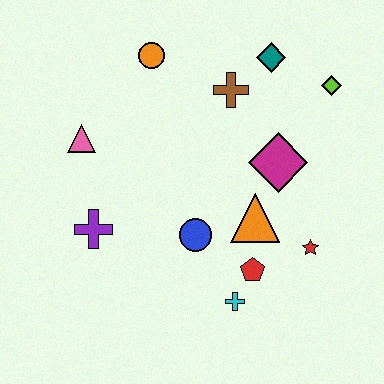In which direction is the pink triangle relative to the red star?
The pink triangle is to the left of the red star.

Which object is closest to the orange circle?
The brown cross is closest to the orange circle.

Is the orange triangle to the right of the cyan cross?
Yes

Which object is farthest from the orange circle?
The cyan cross is farthest from the orange circle.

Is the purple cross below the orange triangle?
Yes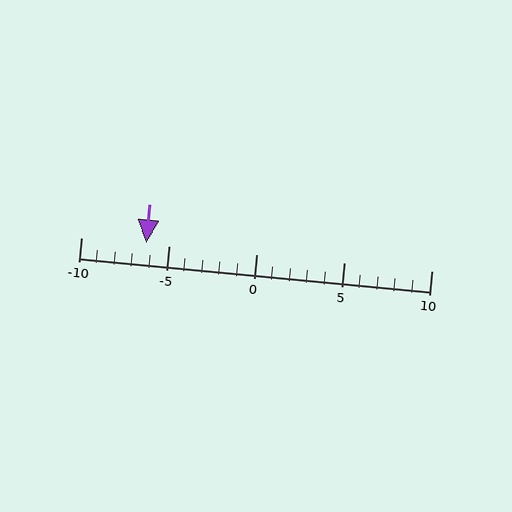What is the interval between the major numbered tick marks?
The major tick marks are spaced 5 units apart.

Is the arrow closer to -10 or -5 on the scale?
The arrow is closer to -5.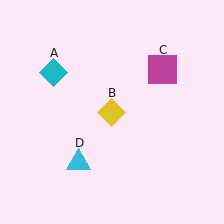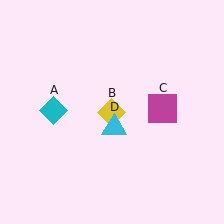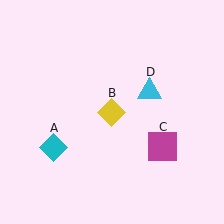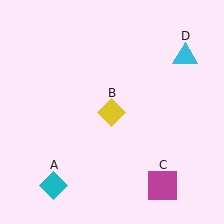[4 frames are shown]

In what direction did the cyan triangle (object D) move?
The cyan triangle (object D) moved up and to the right.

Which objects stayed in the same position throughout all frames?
Yellow diamond (object B) remained stationary.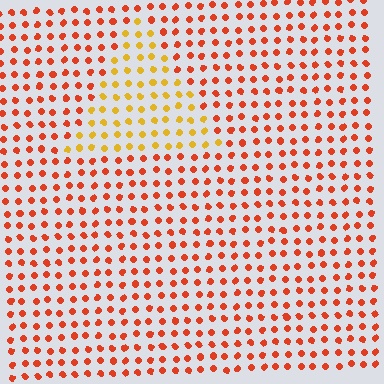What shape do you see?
I see a triangle.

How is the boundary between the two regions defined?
The boundary is defined purely by a slight shift in hue (about 37 degrees). Spacing, size, and orientation are identical on both sides.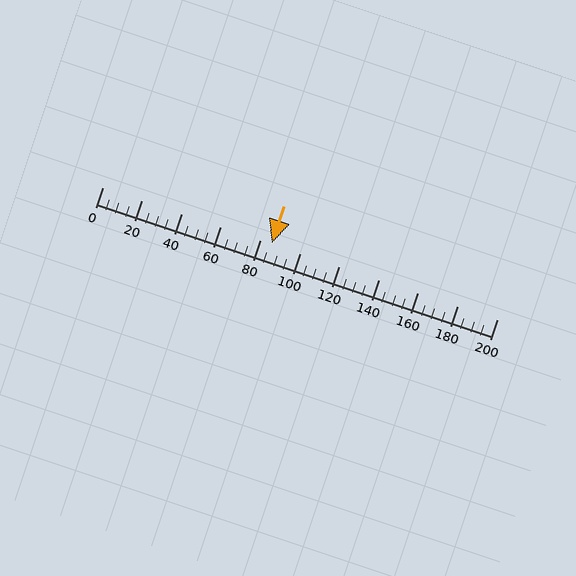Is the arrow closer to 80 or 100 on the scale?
The arrow is closer to 80.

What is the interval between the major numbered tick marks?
The major tick marks are spaced 20 units apart.